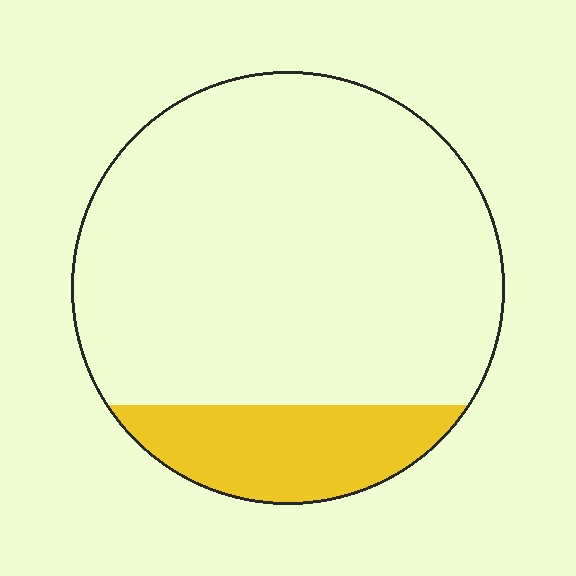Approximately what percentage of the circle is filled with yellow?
Approximately 15%.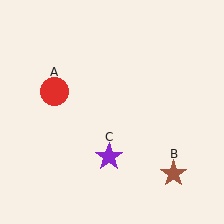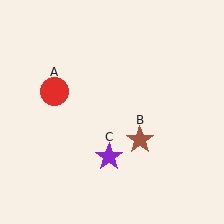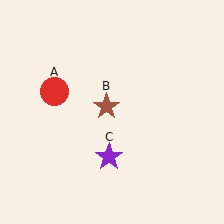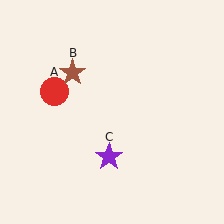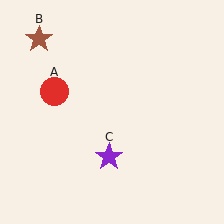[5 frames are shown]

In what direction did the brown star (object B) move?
The brown star (object B) moved up and to the left.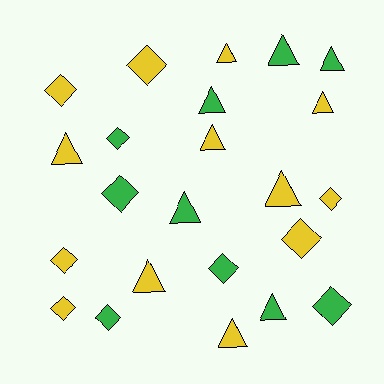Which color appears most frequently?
Yellow, with 13 objects.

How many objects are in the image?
There are 23 objects.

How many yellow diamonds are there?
There are 6 yellow diamonds.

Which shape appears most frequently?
Triangle, with 12 objects.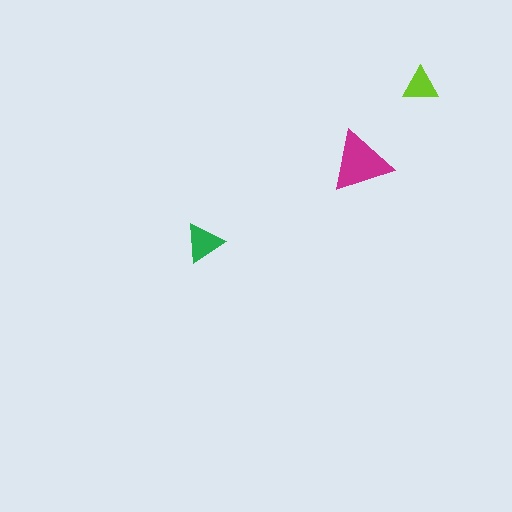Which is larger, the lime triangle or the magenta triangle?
The magenta one.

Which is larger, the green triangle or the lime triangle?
The green one.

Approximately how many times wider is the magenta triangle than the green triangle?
About 1.5 times wider.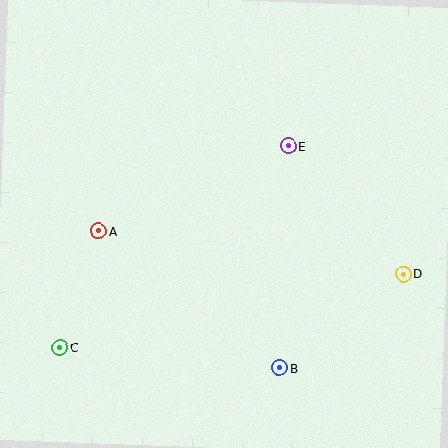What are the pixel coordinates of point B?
Point B is at (280, 368).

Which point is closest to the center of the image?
Point E at (288, 146) is closest to the center.